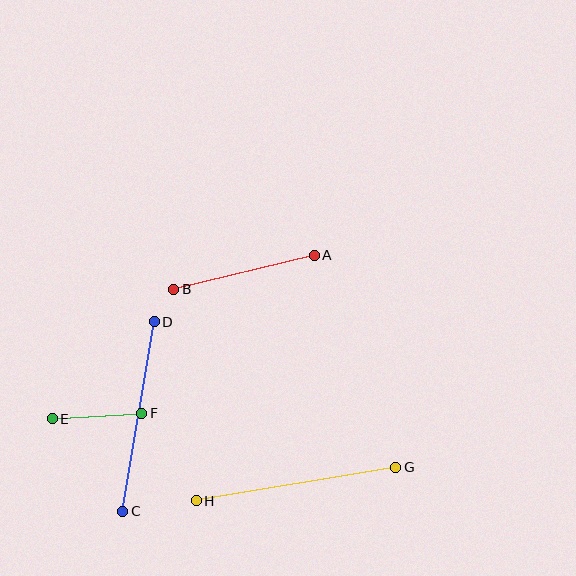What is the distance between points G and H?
The distance is approximately 203 pixels.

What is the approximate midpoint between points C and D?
The midpoint is at approximately (139, 417) pixels.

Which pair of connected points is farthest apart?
Points G and H are farthest apart.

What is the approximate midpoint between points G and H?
The midpoint is at approximately (296, 484) pixels.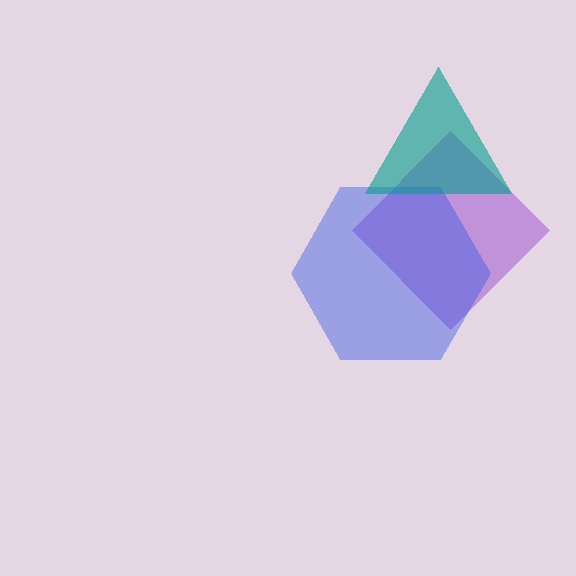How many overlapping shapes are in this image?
There are 3 overlapping shapes in the image.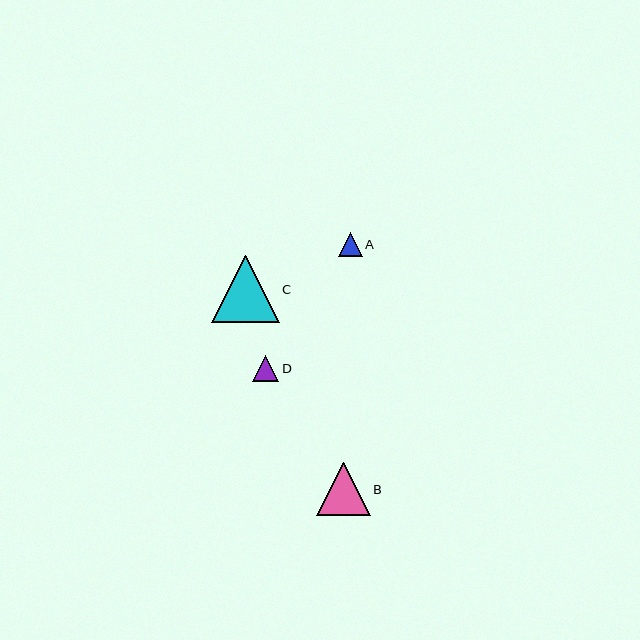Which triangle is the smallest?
Triangle A is the smallest with a size of approximately 24 pixels.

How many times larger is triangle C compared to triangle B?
Triangle C is approximately 1.3 times the size of triangle B.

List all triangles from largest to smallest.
From largest to smallest: C, B, D, A.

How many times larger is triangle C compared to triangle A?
Triangle C is approximately 2.8 times the size of triangle A.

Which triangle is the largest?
Triangle C is the largest with a size of approximately 68 pixels.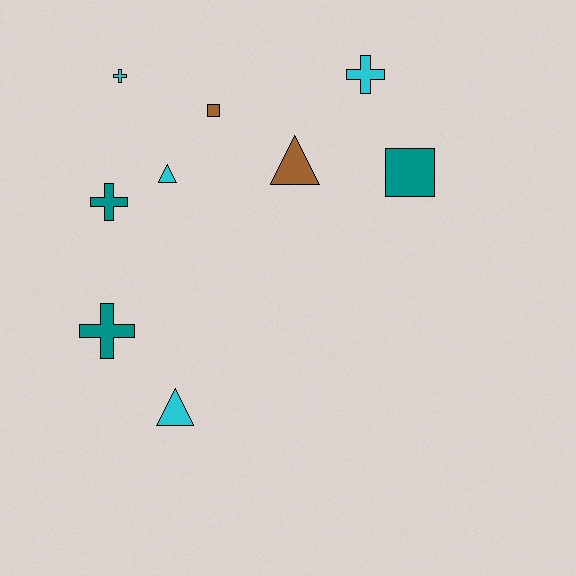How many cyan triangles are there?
There are 2 cyan triangles.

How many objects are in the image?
There are 9 objects.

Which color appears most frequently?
Cyan, with 4 objects.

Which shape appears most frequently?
Cross, with 4 objects.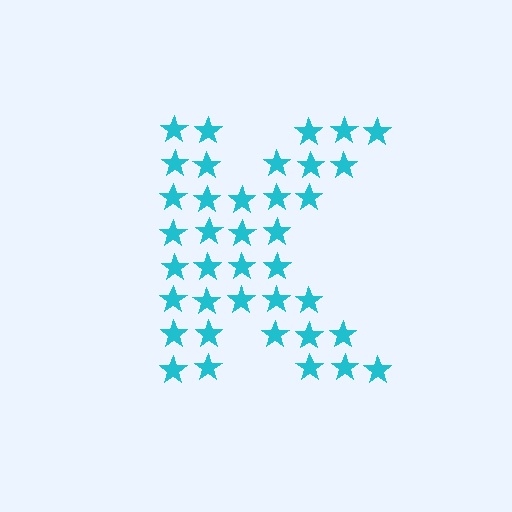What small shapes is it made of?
It is made of small stars.